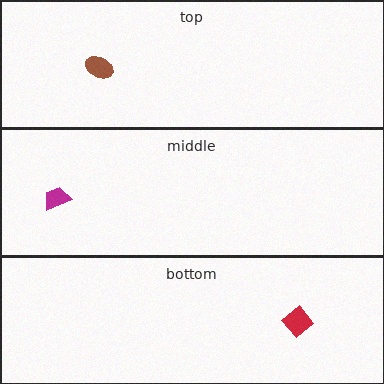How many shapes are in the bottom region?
1.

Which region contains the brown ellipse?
The top region.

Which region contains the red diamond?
The bottom region.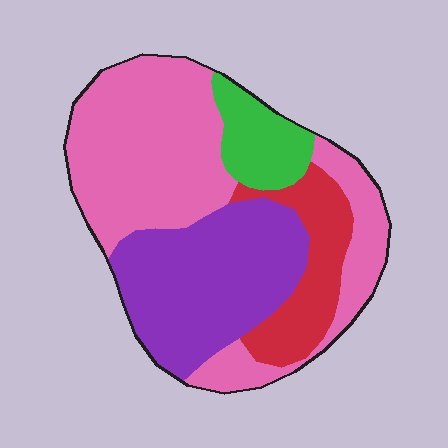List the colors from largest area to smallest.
From largest to smallest: pink, purple, red, green.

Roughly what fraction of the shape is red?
Red takes up less than a quarter of the shape.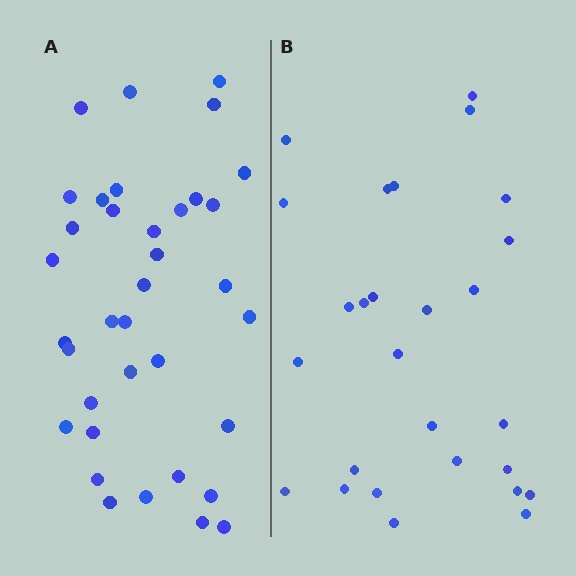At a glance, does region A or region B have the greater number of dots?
Region A (the left region) has more dots.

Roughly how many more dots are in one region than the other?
Region A has roughly 8 or so more dots than region B.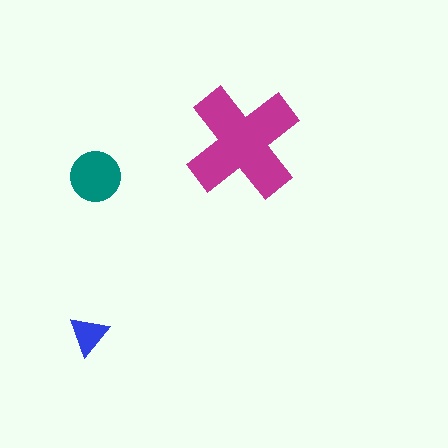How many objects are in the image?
There are 3 objects in the image.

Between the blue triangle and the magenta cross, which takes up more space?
The magenta cross.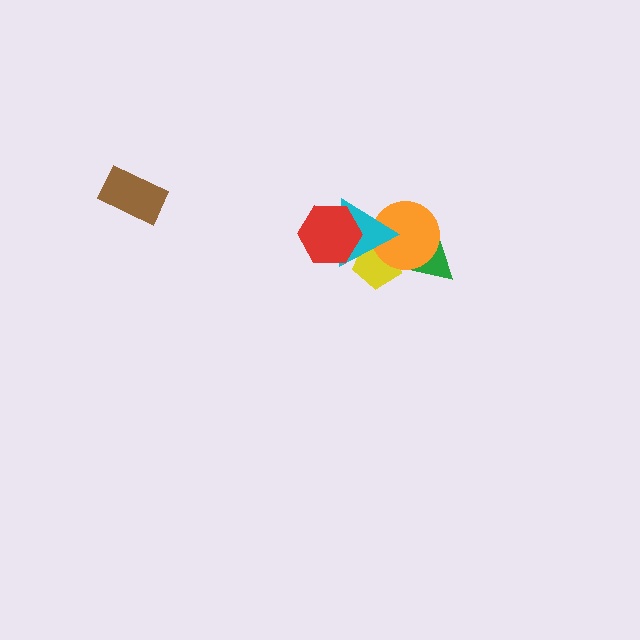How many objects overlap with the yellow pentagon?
3 objects overlap with the yellow pentagon.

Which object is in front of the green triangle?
The orange circle is in front of the green triangle.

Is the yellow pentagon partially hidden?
Yes, it is partially covered by another shape.